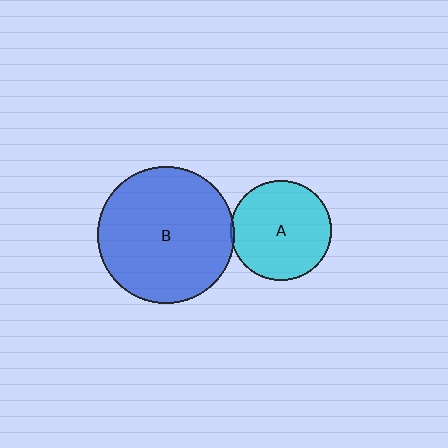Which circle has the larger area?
Circle B (blue).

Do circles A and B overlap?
Yes.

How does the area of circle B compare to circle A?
Approximately 1.9 times.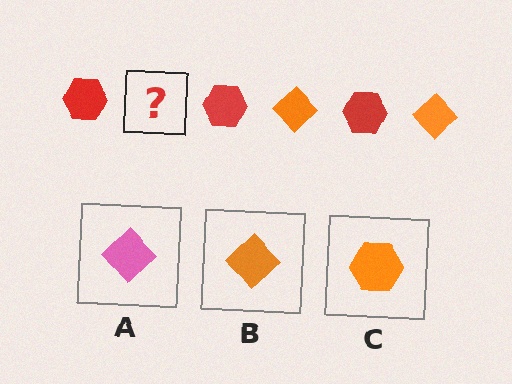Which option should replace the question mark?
Option B.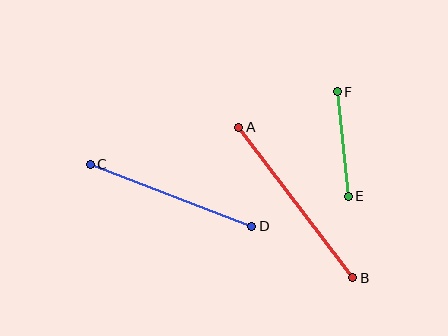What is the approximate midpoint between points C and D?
The midpoint is at approximately (171, 195) pixels.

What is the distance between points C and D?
The distance is approximately 173 pixels.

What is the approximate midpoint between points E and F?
The midpoint is at approximately (343, 144) pixels.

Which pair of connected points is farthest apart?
Points A and B are farthest apart.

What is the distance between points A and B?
The distance is approximately 189 pixels.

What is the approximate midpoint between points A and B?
The midpoint is at approximately (296, 202) pixels.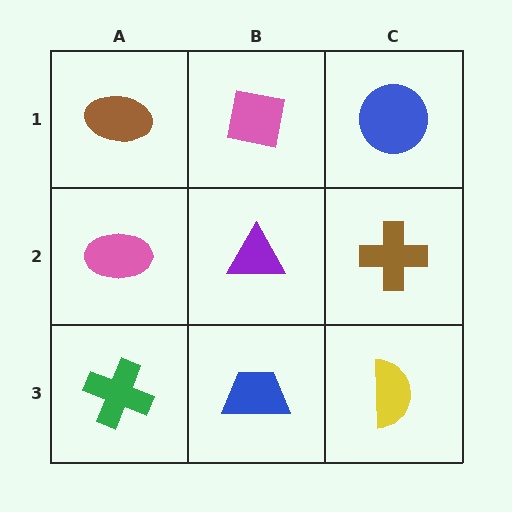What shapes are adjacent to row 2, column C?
A blue circle (row 1, column C), a yellow semicircle (row 3, column C), a purple triangle (row 2, column B).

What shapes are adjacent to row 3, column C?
A brown cross (row 2, column C), a blue trapezoid (row 3, column B).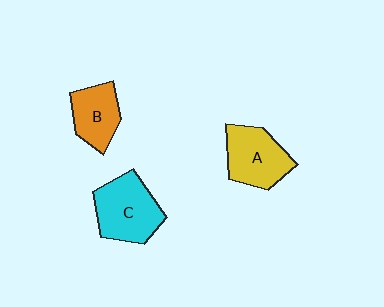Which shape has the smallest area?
Shape B (orange).